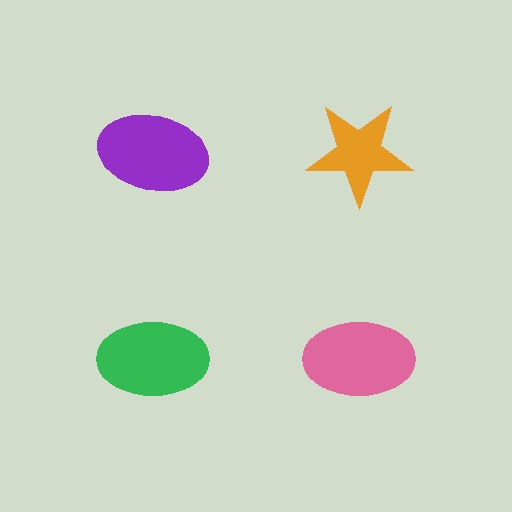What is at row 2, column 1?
A green ellipse.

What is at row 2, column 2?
A pink ellipse.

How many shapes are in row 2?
2 shapes.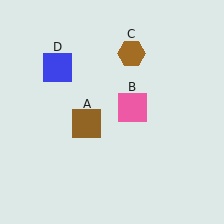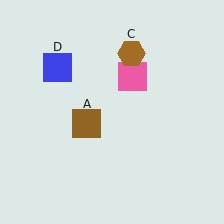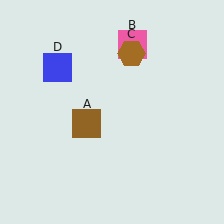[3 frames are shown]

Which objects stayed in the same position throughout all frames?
Brown square (object A) and brown hexagon (object C) and blue square (object D) remained stationary.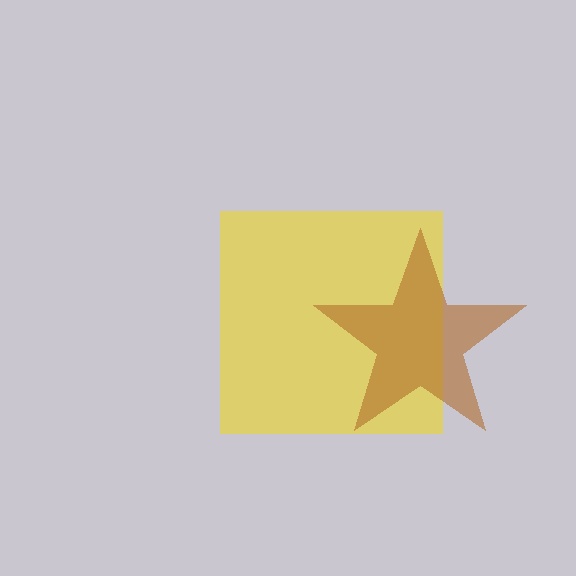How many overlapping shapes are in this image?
There are 2 overlapping shapes in the image.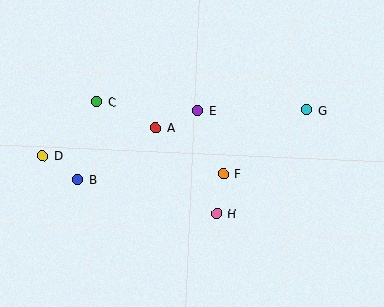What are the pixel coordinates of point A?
Point A is at (156, 128).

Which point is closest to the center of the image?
Point F at (223, 174) is closest to the center.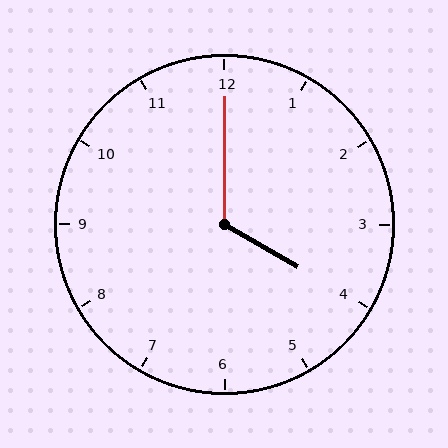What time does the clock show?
4:00.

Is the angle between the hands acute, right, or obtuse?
It is obtuse.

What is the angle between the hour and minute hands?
Approximately 120 degrees.